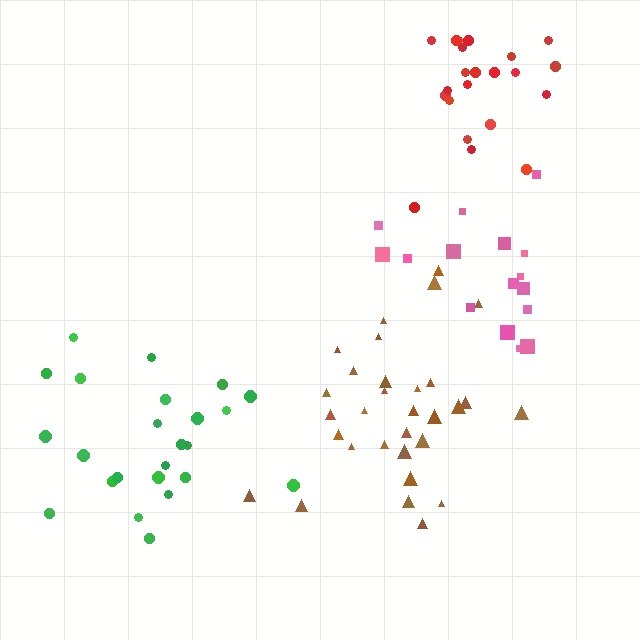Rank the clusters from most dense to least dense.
red, brown, pink, green.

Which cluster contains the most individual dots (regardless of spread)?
Brown (31).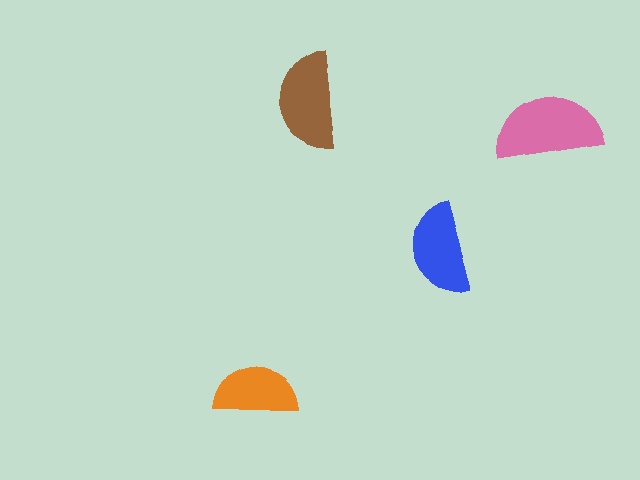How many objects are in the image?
There are 4 objects in the image.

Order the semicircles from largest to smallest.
the pink one, the brown one, the blue one, the orange one.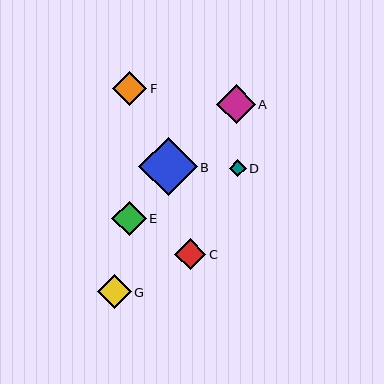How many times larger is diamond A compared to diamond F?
Diamond A is approximately 1.1 times the size of diamond F.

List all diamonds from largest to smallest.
From largest to smallest: B, A, E, F, G, C, D.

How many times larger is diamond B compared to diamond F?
Diamond B is approximately 1.7 times the size of diamond F.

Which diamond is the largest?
Diamond B is the largest with a size of approximately 58 pixels.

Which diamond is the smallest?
Diamond D is the smallest with a size of approximately 17 pixels.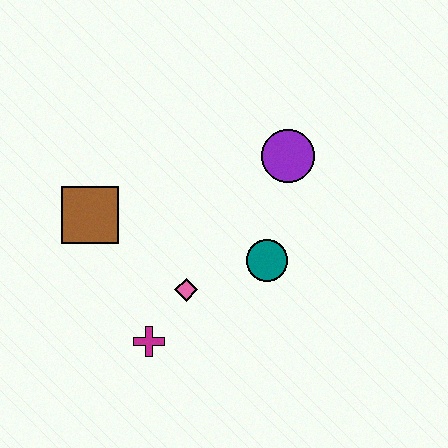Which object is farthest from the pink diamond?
The purple circle is farthest from the pink diamond.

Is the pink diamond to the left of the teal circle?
Yes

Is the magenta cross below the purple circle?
Yes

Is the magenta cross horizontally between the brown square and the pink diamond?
Yes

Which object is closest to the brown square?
The pink diamond is closest to the brown square.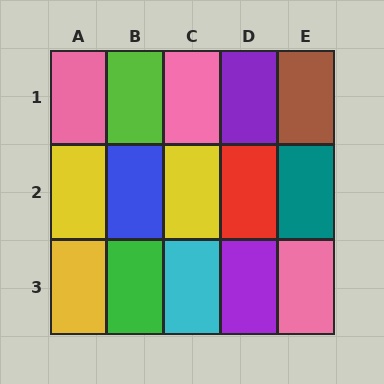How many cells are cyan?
1 cell is cyan.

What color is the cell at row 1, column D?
Purple.